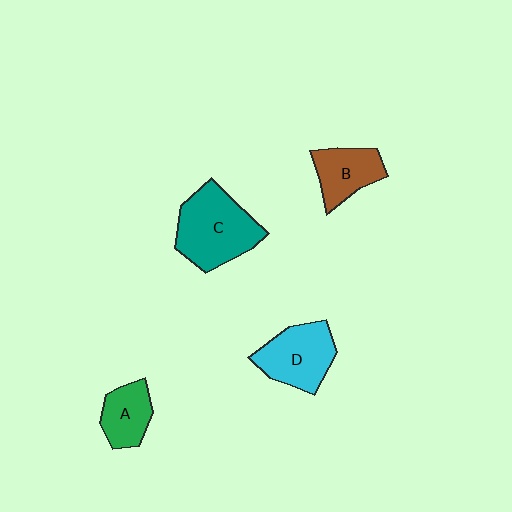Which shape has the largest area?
Shape C (teal).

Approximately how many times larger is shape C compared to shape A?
Approximately 1.9 times.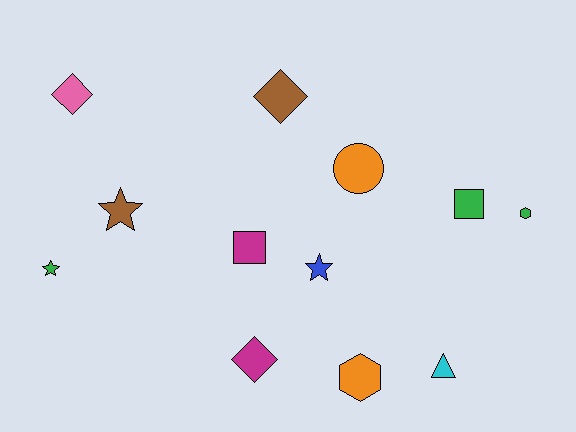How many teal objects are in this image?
There are no teal objects.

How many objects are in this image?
There are 12 objects.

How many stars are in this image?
There are 3 stars.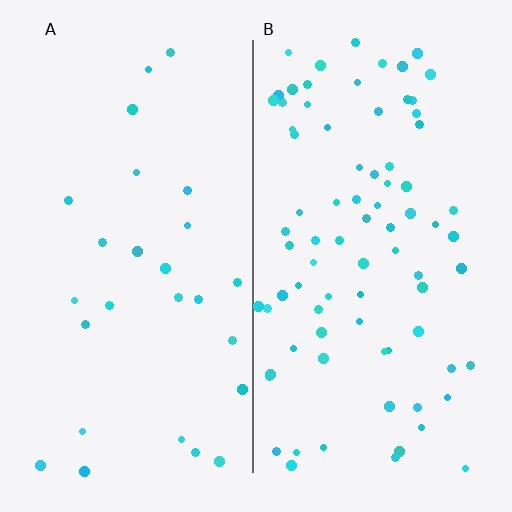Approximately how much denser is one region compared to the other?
Approximately 3.1× — region B over region A.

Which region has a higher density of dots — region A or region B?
B (the right).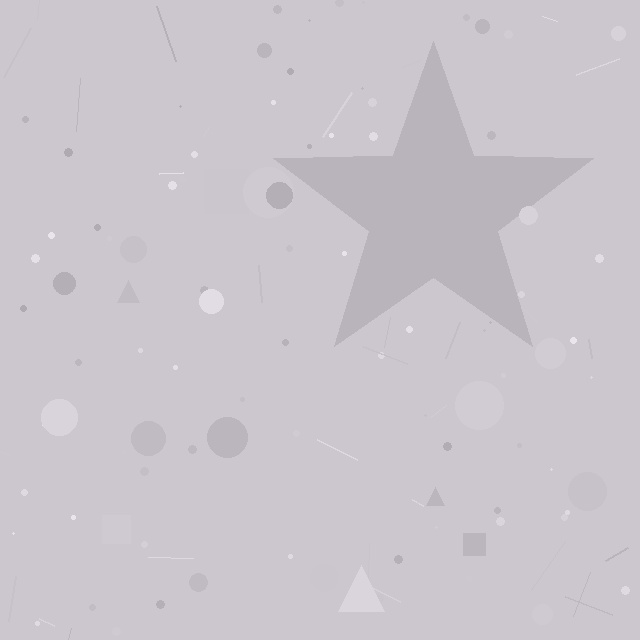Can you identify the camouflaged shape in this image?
The camouflaged shape is a star.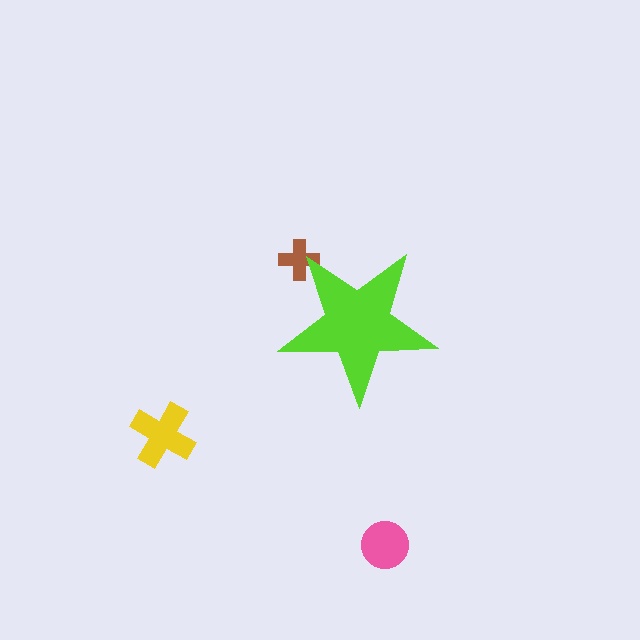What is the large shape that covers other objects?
A lime star.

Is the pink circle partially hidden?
No, the pink circle is fully visible.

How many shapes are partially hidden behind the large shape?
1 shape is partially hidden.